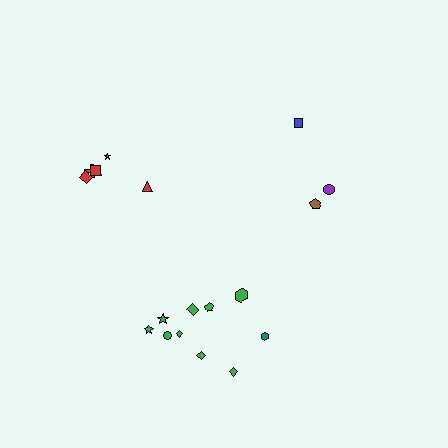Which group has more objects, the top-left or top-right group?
The top-left group.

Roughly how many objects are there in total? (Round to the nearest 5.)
Roughly 20 objects in total.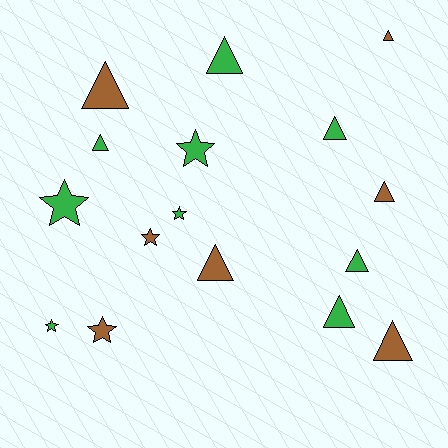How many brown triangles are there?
There are 5 brown triangles.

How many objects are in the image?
There are 16 objects.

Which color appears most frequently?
Green, with 9 objects.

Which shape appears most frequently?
Triangle, with 10 objects.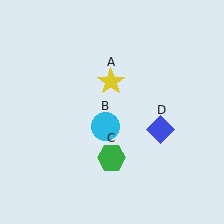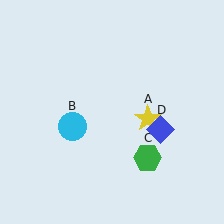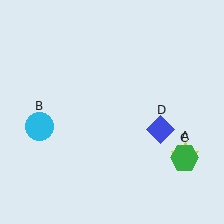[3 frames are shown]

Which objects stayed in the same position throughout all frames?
Blue diamond (object D) remained stationary.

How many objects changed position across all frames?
3 objects changed position: yellow star (object A), cyan circle (object B), green hexagon (object C).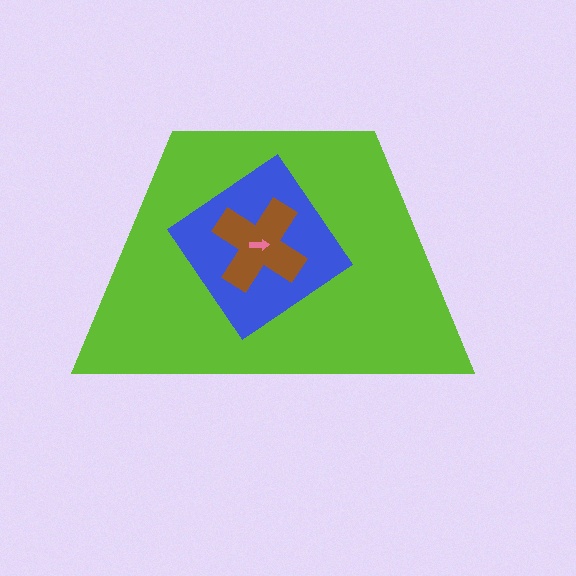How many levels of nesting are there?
4.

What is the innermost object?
The pink arrow.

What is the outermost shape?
The lime trapezoid.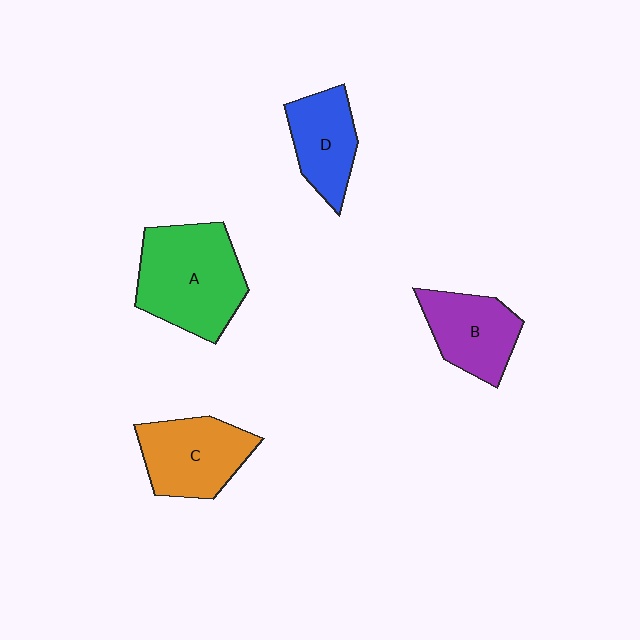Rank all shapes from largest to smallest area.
From largest to smallest: A (green), C (orange), B (purple), D (blue).